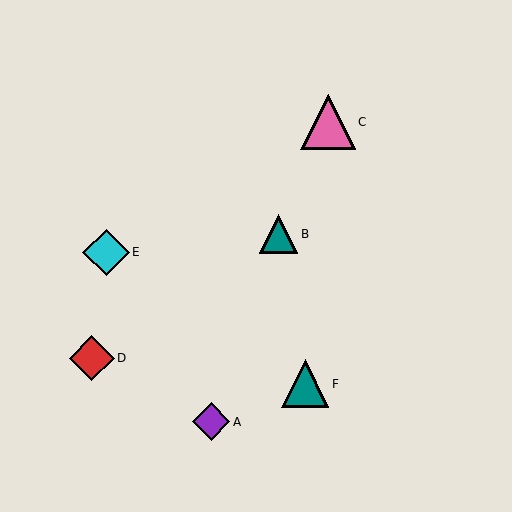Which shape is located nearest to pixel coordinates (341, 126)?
The pink triangle (labeled C) at (328, 122) is nearest to that location.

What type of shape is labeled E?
Shape E is a cyan diamond.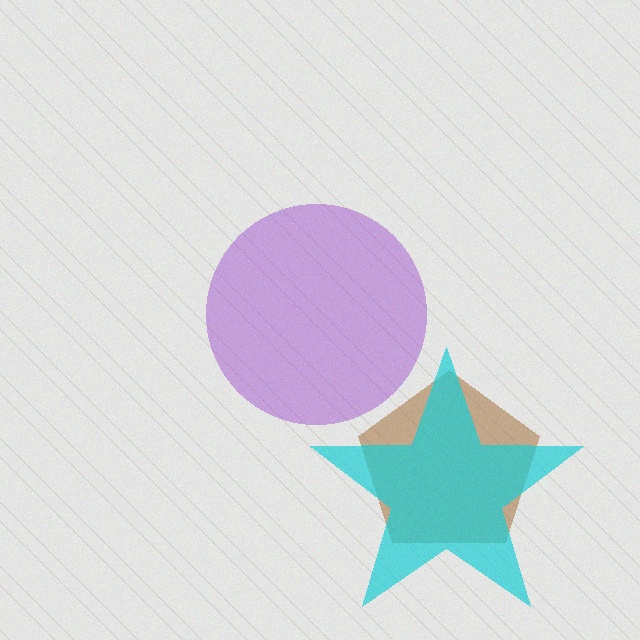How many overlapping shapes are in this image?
There are 3 overlapping shapes in the image.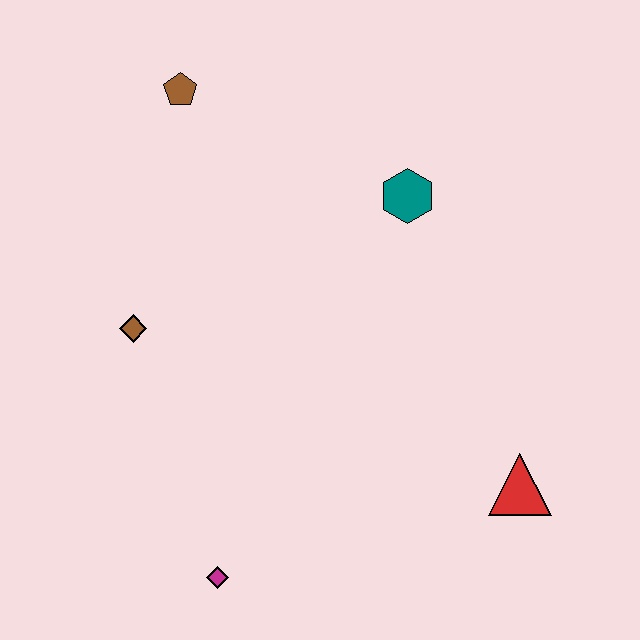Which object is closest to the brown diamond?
The brown pentagon is closest to the brown diamond.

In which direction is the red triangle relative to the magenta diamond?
The red triangle is to the right of the magenta diamond.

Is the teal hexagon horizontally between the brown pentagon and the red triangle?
Yes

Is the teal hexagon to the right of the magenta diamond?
Yes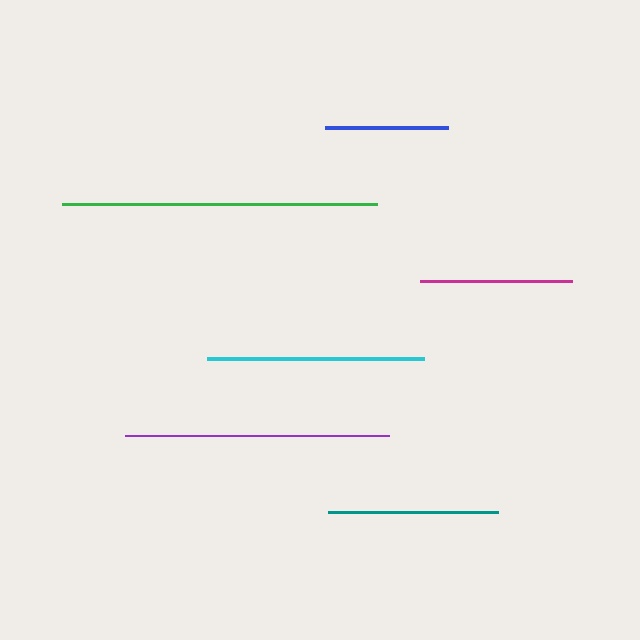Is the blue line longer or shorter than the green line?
The green line is longer than the blue line.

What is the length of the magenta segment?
The magenta segment is approximately 152 pixels long.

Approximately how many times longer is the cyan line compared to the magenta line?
The cyan line is approximately 1.4 times the length of the magenta line.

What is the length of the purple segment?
The purple segment is approximately 264 pixels long.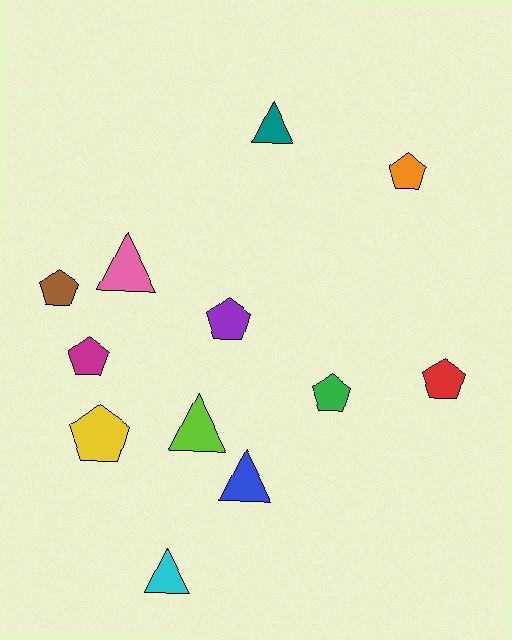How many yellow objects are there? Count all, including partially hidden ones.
There is 1 yellow object.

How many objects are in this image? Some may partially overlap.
There are 12 objects.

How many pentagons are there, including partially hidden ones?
There are 7 pentagons.